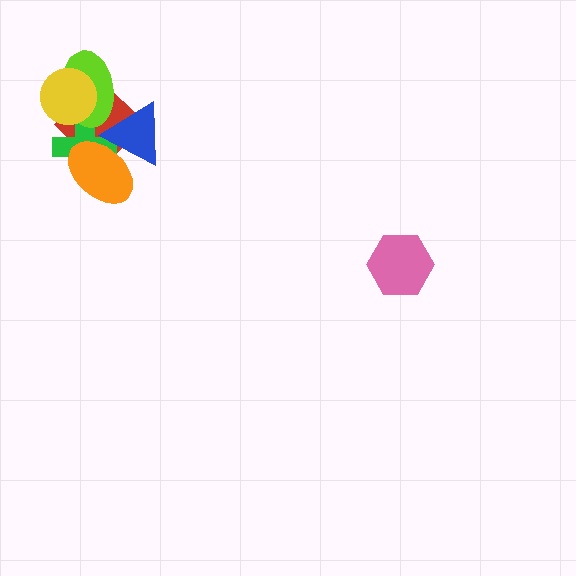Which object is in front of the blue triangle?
The orange ellipse is in front of the blue triangle.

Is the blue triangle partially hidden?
Yes, it is partially covered by another shape.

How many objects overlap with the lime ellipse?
4 objects overlap with the lime ellipse.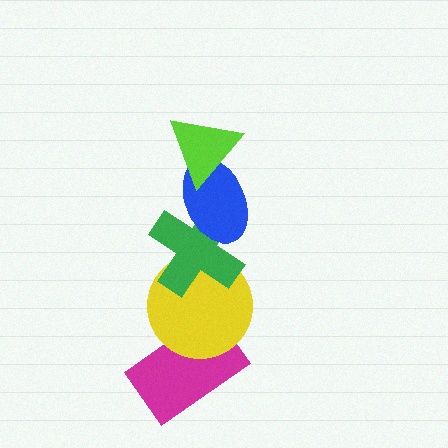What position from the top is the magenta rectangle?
The magenta rectangle is 5th from the top.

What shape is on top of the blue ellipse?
The lime triangle is on top of the blue ellipse.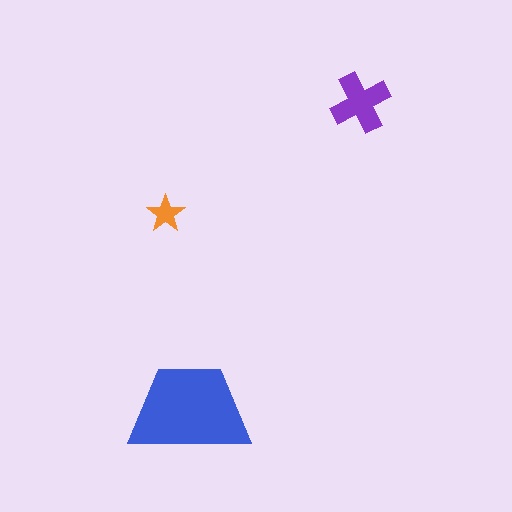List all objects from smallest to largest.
The orange star, the purple cross, the blue trapezoid.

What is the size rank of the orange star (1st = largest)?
3rd.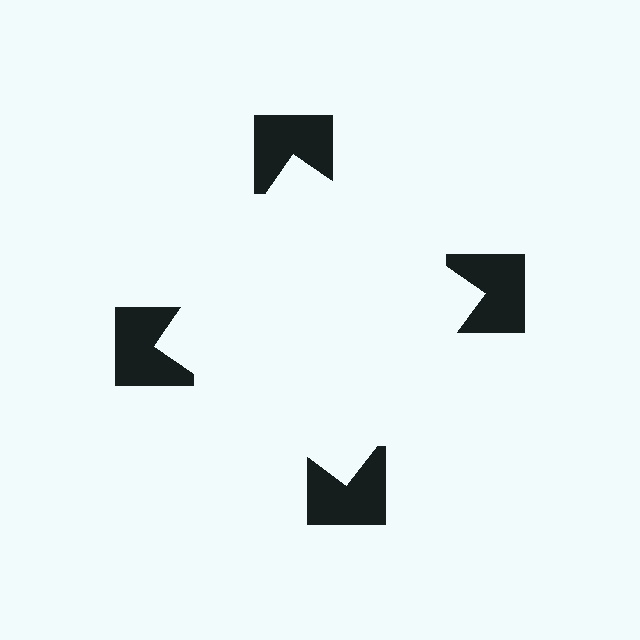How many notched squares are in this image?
There are 4 — one at each vertex of the illusory square.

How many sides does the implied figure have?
4 sides.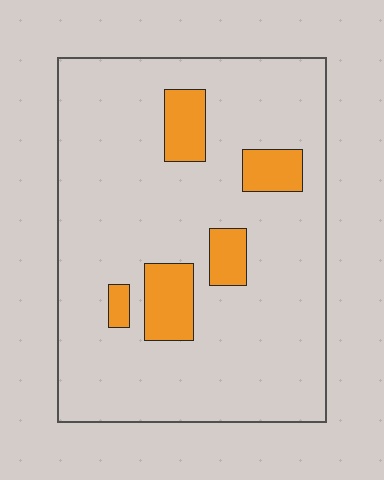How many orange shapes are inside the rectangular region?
5.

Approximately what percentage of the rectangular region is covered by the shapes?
Approximately 15%.